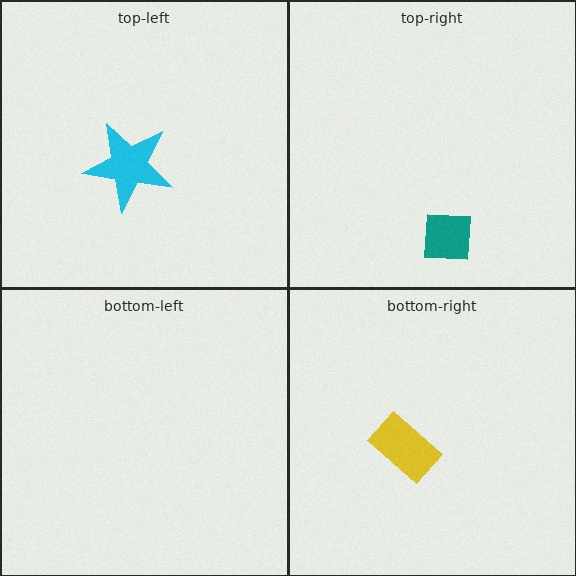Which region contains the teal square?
The top-right region.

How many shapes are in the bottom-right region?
1.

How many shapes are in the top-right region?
1.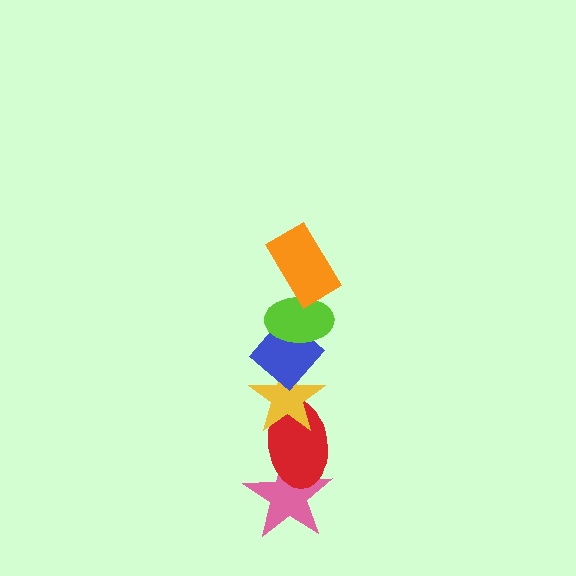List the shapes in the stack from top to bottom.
From top to bottom: the orange rectangle, the lime ellipse, the blue diamond, the yellow star, the red ellipse, the pink star.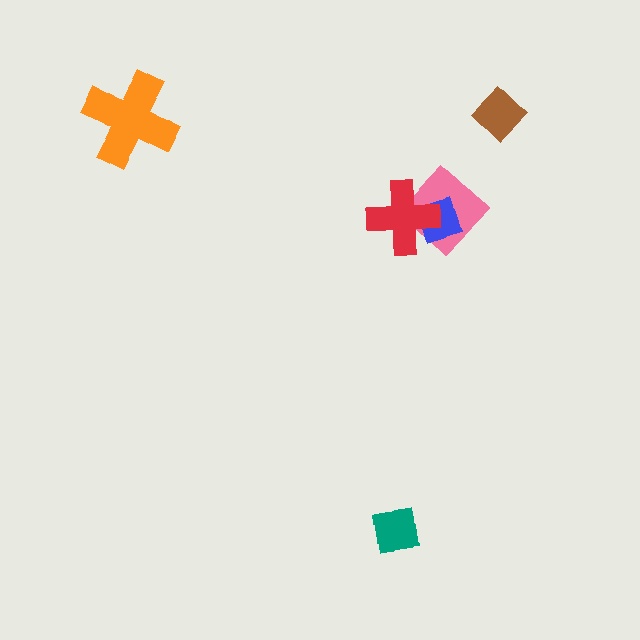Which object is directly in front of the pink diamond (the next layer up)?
The blue diamond is directly in front of the pink diamond.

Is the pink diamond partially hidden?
Yes, it is partially covered by another shape.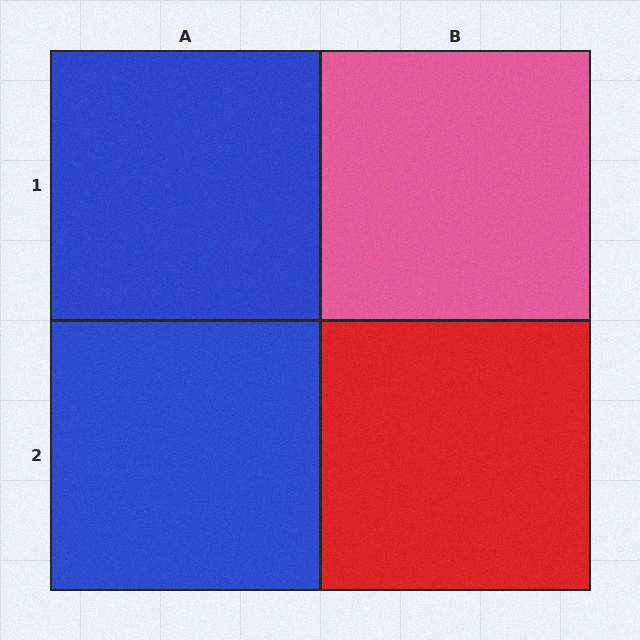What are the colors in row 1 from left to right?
Blue, pink.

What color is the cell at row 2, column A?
Blue.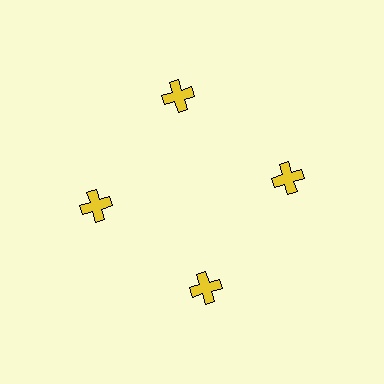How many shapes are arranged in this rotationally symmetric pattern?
There are 4 shapes, arranged in 4 groups of 1.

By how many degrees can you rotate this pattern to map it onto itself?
The pattern maps onto itself every 90 degrees of rotation.